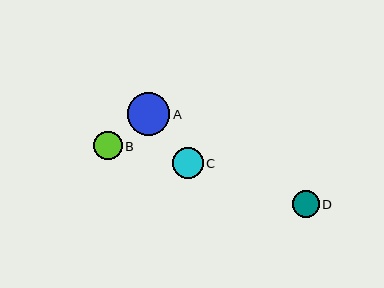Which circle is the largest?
Circle A is the largest with a size of approximately 42 pixels.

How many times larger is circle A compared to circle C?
Circle A is approximately 1.4 times the size of circle C.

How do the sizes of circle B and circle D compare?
Circle B and circle D are approximately the same size.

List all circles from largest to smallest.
From largest to smallest: A, C, B, D.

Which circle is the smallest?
Circle D is the smallest with a size of approximately 26 pixels.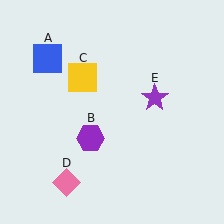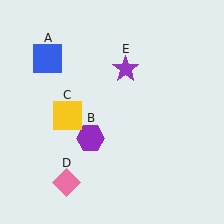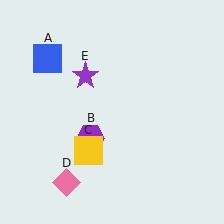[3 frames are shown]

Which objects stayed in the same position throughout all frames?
Blue square (object A) and purple hexagon (object B) and pink diamond (object D) remained stationary.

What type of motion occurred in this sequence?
The yellow square (object C), purple star (object E) rotated counterclockwise around the center of the scene.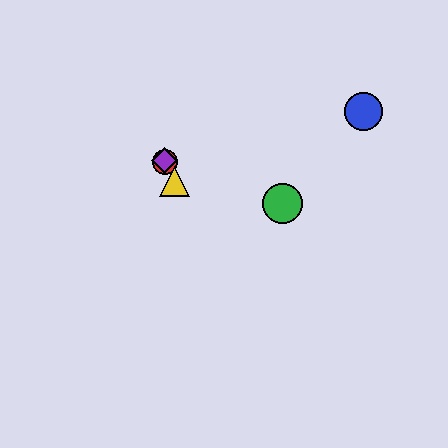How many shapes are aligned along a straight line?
3 shapes (the red circle, the yellow triangle, the purple diamond) are aligned along a straight line.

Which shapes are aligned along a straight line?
The red circle, the yellow triangle, the purple diamond are aligned along a straight line.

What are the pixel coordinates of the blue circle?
The blue circle is at (364, 112).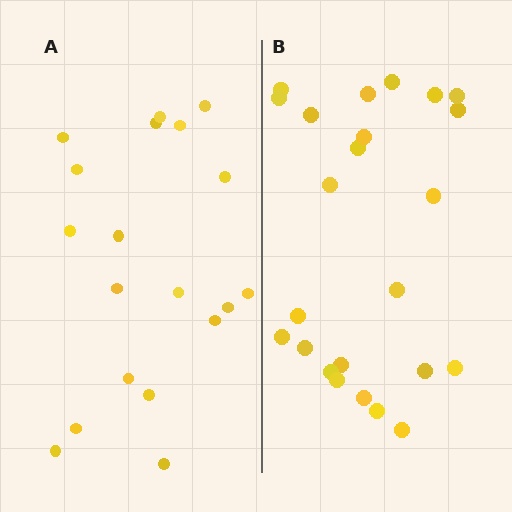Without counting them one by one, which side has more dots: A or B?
Region B (the right region) has more dots.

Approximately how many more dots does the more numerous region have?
Region B has about 5 more dots than region A.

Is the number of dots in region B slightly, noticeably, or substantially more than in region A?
Region B has noticeably more, but not dramatically so. The ratio is roughly 1.3 to 1.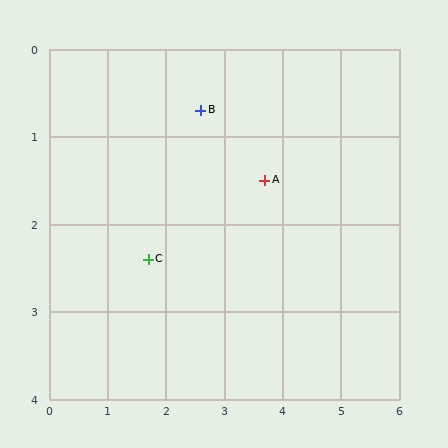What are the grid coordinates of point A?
Point A is at approximately (3.7, 1.5).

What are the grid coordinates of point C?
Point C is at approximately (1.7, 2.4).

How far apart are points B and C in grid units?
Points B and C are about 1.9 grid units apart.